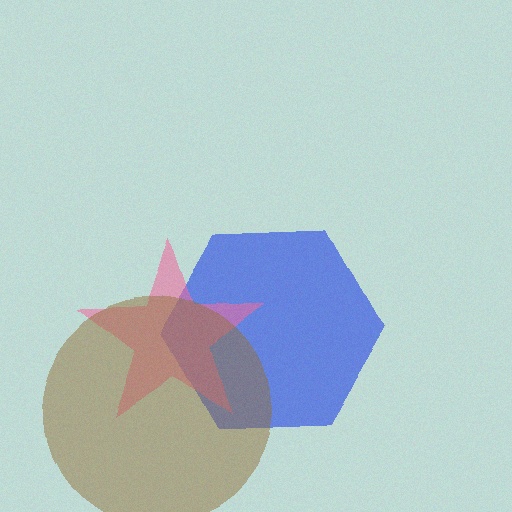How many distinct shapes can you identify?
There are 3 distinct shapes: a blue hexagon, a pink star, a brown circle.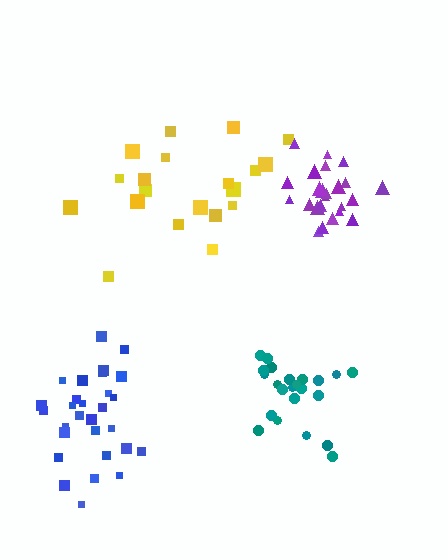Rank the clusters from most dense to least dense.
purple, blue, teal, yellow.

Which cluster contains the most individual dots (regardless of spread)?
Blue (29).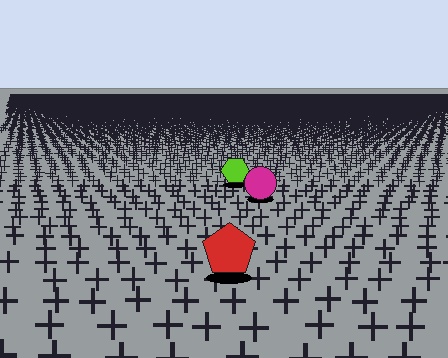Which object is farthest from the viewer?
The lime hexagon is farthest from the viewer. It appears smaller and the ground texture around it is denser.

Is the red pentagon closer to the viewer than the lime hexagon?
Yes. The red pentagon is closer — you can tell from the texture gradient: the ground texture is coarser near it.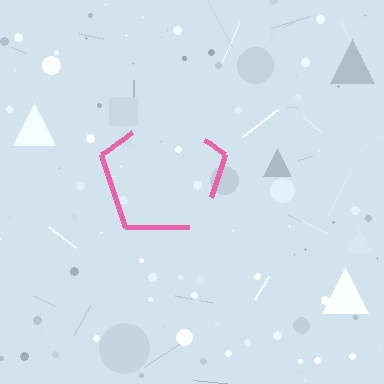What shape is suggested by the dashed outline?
The dashed outline suggests a pentagon.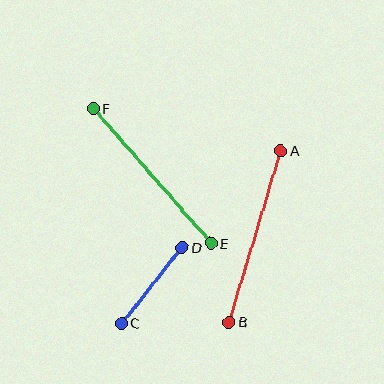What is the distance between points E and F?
The distance is approximately 179 pixels.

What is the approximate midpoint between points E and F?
The midpoint is at approximately (152, 176) pixels.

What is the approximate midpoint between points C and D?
The midpoint is at approximately (152, 285) pixels.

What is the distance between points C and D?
The distance is approximately 97 pixels.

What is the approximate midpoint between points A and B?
The midpoint is at approximately (255, 236) pixels.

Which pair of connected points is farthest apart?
Points A and B are farthest apart.